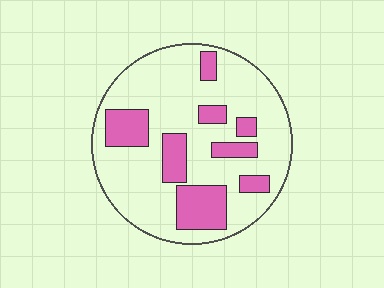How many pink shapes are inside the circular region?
8.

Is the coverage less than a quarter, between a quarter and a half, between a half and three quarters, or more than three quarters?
Between a quarter and a half.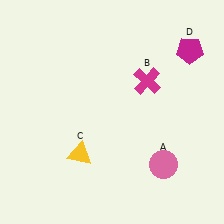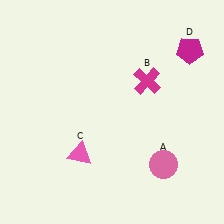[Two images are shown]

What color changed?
The triangle (C) changed from yellow in Image 1 to pink in Image 2.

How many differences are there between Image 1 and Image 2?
There is 1 difference between the two images.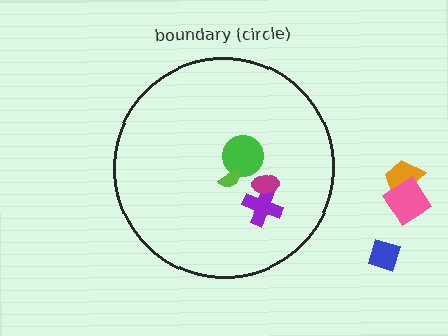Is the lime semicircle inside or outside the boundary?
Inside.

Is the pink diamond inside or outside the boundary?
Outside.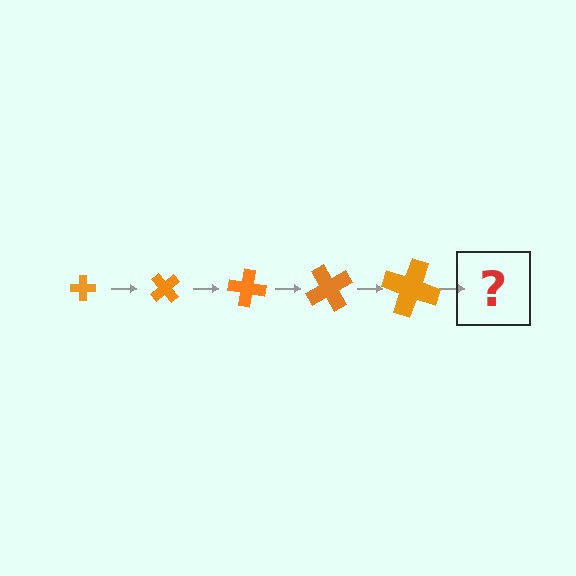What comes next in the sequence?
The next element should be a cross, larger than the previous one and rotated 250 degrees from the start.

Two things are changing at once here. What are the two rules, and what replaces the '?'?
The two rules are that the cross grows larger each step and it rotates 50 degrees each step. The '?' should be a cross, larger than the previous one and rotated 250 degrees from the start.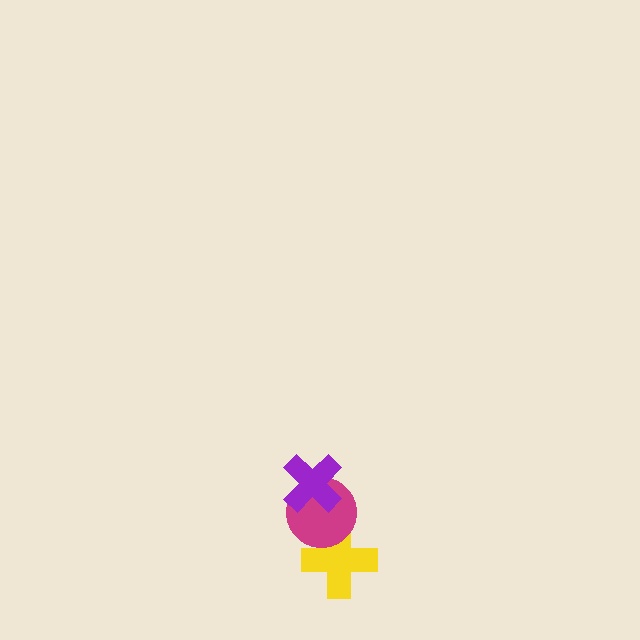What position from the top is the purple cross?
The purple cross is 1st from the top.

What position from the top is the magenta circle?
The magenta circle is 2nd from the top.